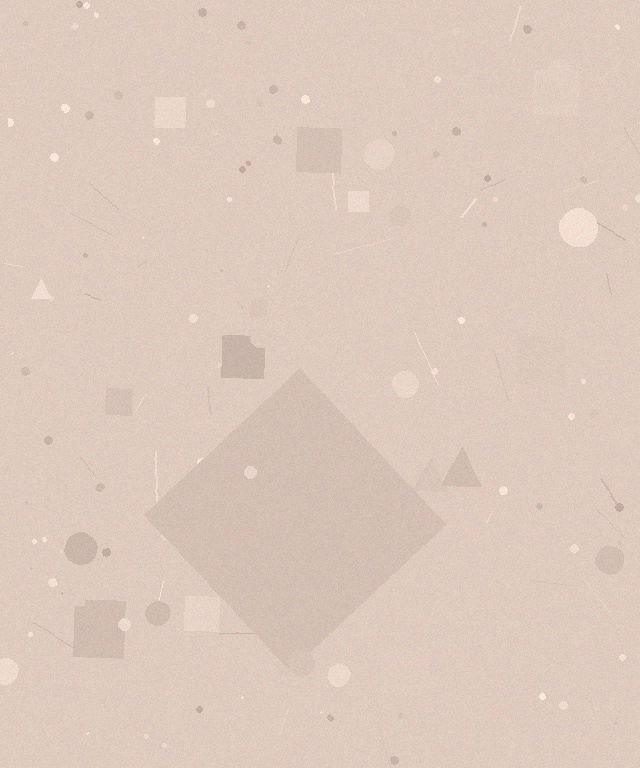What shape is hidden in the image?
A diamond is hidden in the image.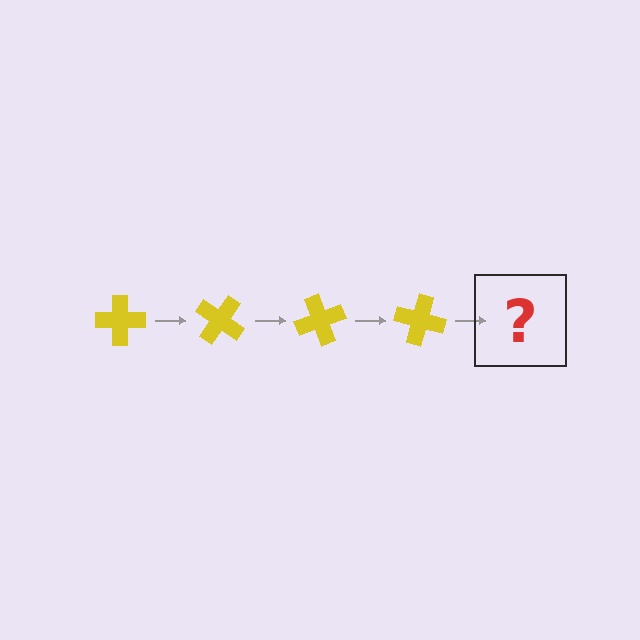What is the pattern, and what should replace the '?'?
The pattern is that the cross rotates 35 degrees each step. The '?' should be a yellow cross rotated 140 degrees.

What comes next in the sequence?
The next element should be a yellow cross rotated 140 degrees.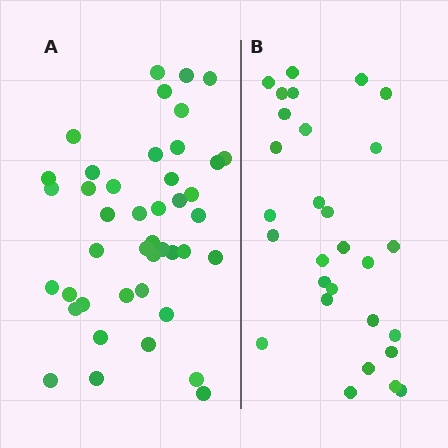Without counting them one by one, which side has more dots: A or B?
Region A (the left region) has more dots.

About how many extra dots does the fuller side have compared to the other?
Region A has approximately 15 more dots than region B.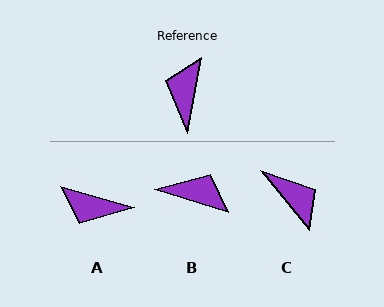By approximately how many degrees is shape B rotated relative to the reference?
Approximately 97 degrees clockwise.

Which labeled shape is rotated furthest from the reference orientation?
C, about 131 degrees away.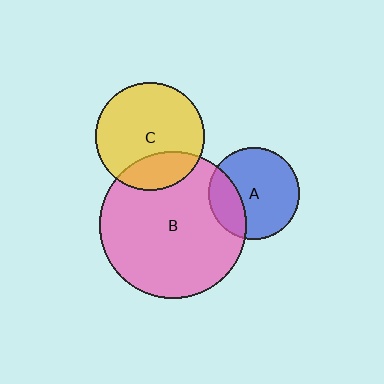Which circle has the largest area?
Circle B (pink).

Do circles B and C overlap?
Yes.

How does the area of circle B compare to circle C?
Approximately 1.8 times.